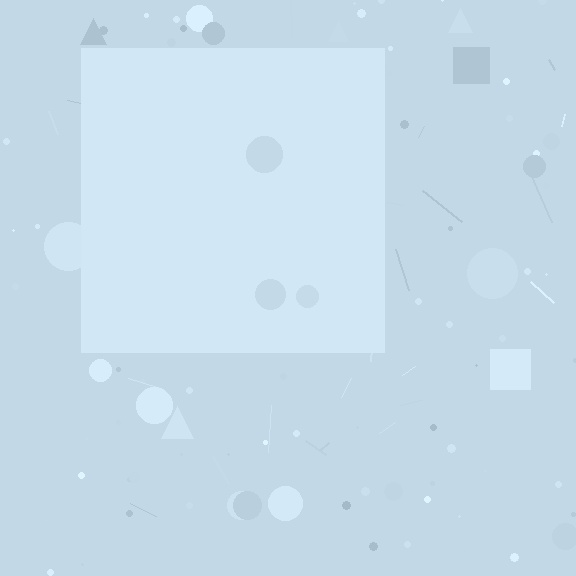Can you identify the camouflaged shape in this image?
The camouflaged shape is a square.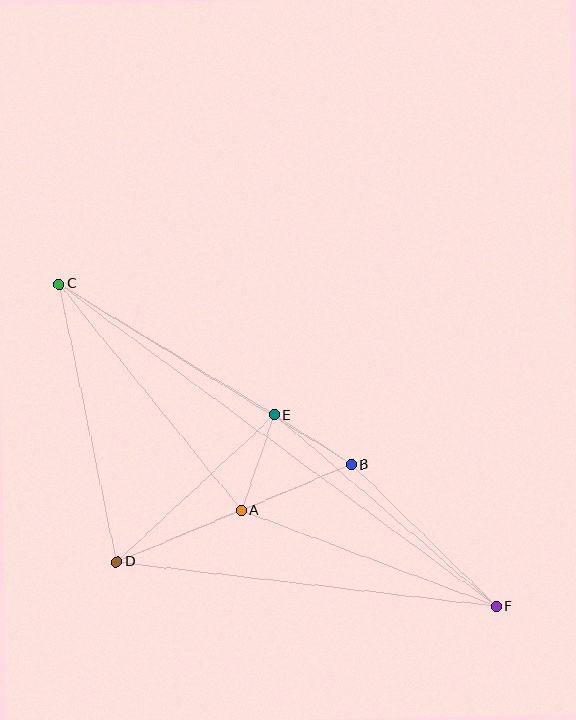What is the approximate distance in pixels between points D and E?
The distance between D and E is approximately 215 pixels.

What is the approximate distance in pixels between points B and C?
The distance between B and C is approximately 343 pixels.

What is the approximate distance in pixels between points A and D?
The distance between A and D is approximately 135 pixels.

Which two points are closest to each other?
Points B and E are closest to each other.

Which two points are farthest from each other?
Points C and F are farthest from each other.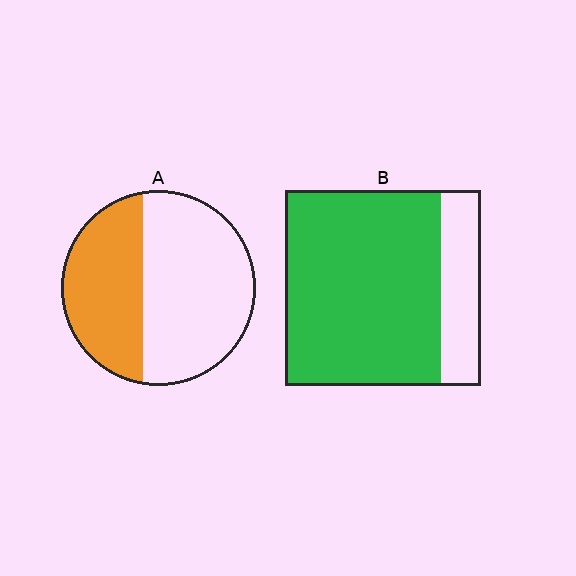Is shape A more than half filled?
No.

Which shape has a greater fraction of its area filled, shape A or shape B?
Shape B.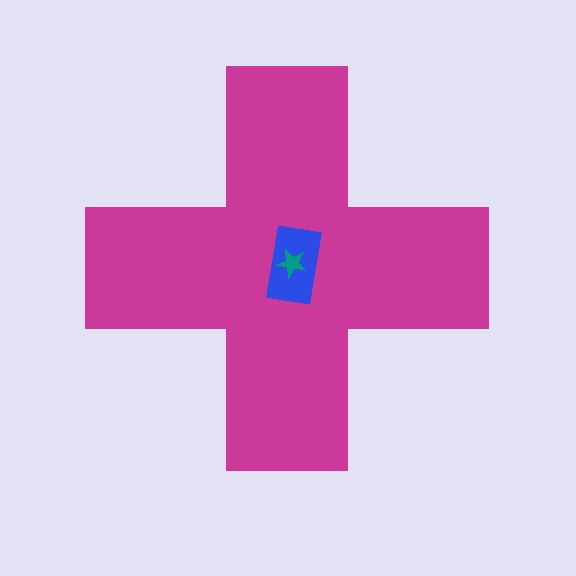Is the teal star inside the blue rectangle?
Yes.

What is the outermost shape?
The magenta cross.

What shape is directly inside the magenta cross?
The blue rectangle.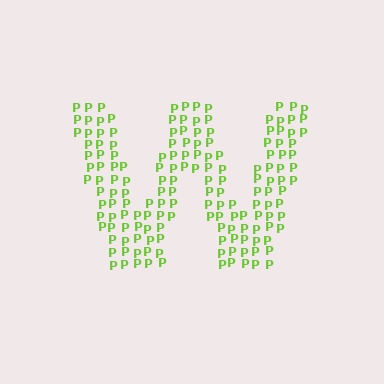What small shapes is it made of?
It is made of small letter P's.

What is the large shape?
The large shape is the letter W.